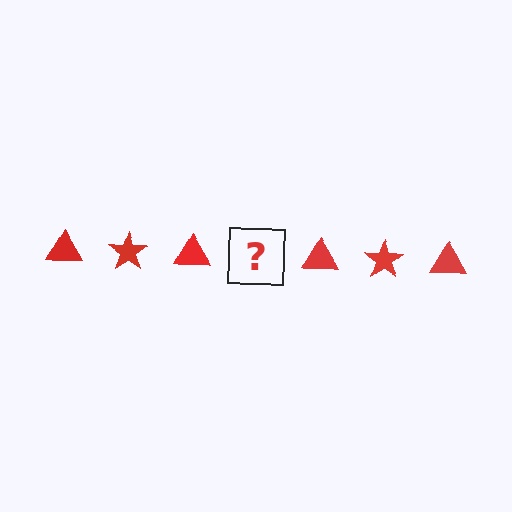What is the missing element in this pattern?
The missing element is a red star.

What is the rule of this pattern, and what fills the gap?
The rule is that the pattern cycles through triangle, star shapes in red. The gap should be filled with a red star.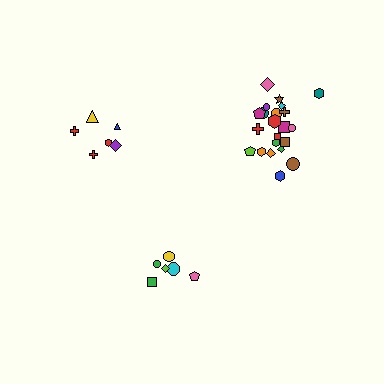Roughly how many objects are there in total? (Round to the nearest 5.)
Roughly 35 objects in total.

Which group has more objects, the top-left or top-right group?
The top-right group.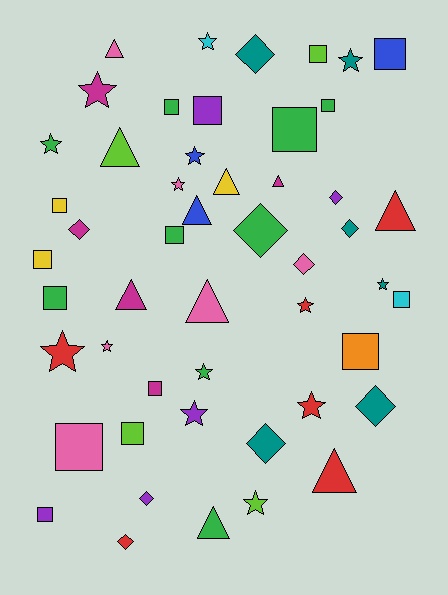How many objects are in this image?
There are 50 objects.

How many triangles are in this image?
There are 10 triangles.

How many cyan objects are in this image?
There are 2 cyan objects.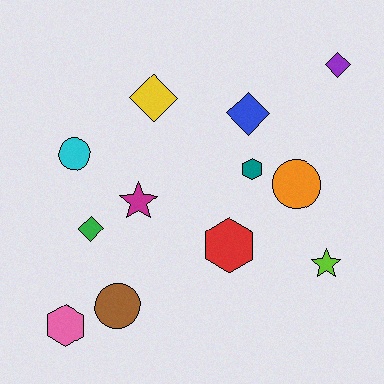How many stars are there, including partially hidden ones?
There are 2 stars.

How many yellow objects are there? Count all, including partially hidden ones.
There is 1 yellow object.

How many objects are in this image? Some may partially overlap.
There are 12 objects.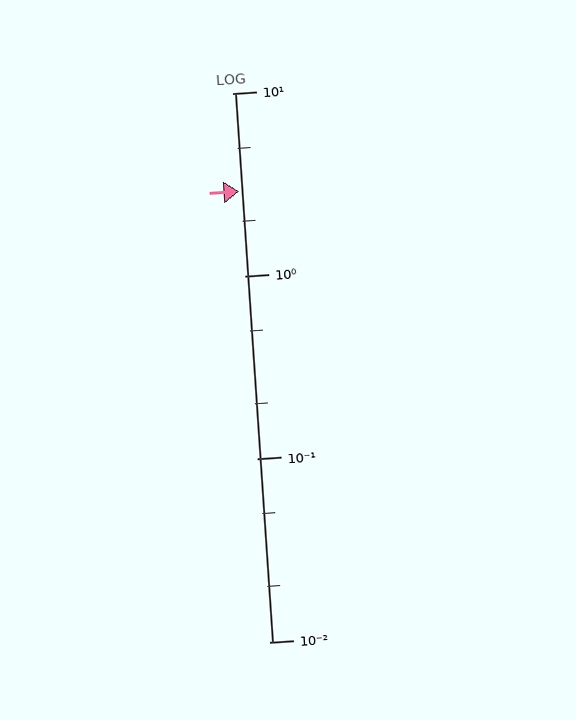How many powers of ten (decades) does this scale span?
The scale spans 3 decades, from 0.01 to 10.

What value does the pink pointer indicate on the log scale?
The pointer indicates approximately 2.9.